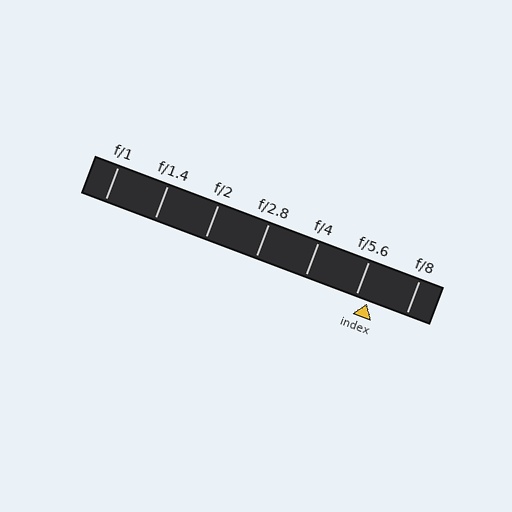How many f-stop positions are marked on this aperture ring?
There are 7 f-stop positions marked.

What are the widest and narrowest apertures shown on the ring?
The widest aperture shown is f/1 and the narrowest is f/8.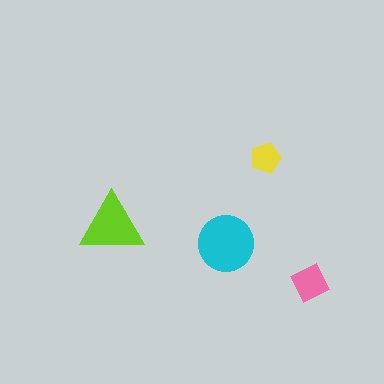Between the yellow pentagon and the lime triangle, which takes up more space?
The lime triangle.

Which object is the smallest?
The yellow pentagon.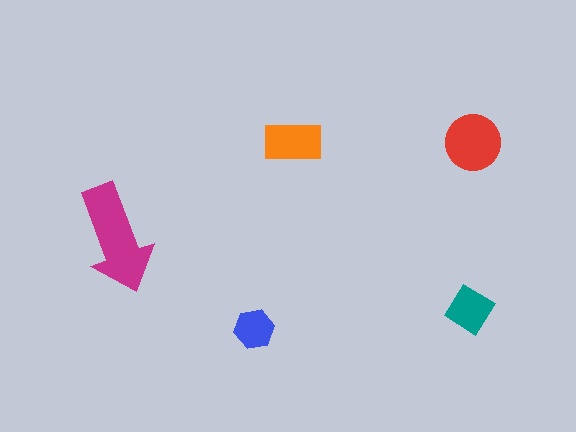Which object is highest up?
The orange rectangle is topmost.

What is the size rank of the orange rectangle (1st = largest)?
3rd.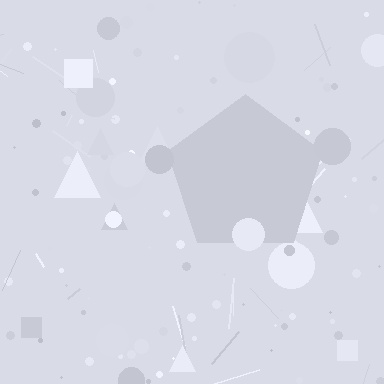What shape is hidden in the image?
A pentagon is hidden in the image.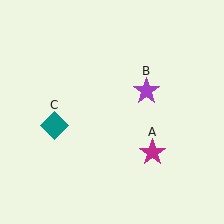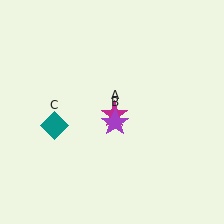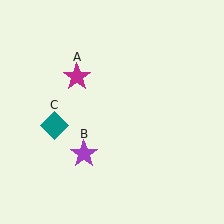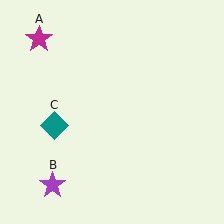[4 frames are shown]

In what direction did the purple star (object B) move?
The purple star (object B) moved down and to the left.